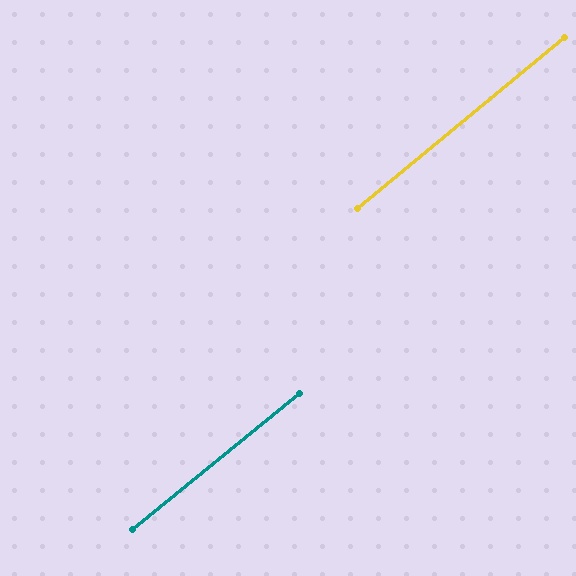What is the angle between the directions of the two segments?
Approximately 0 degrees.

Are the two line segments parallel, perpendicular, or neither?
Parallel — their directions differ by only 0.4°.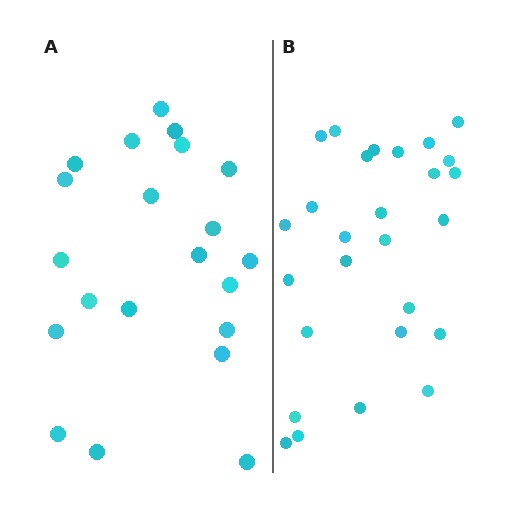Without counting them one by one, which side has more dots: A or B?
Region B (the right region) has more dots.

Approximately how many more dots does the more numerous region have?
Region B has about 6 more dots than region A.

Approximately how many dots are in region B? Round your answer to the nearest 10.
About 30 dots. (The exact count is 27, which rounds to 30.)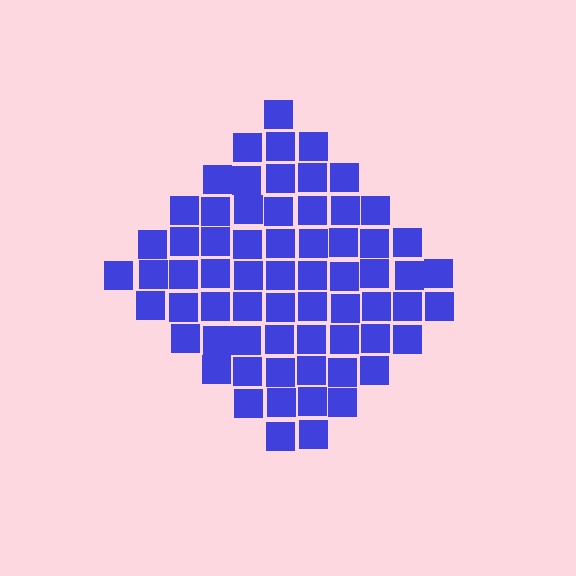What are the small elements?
The small elements are squares.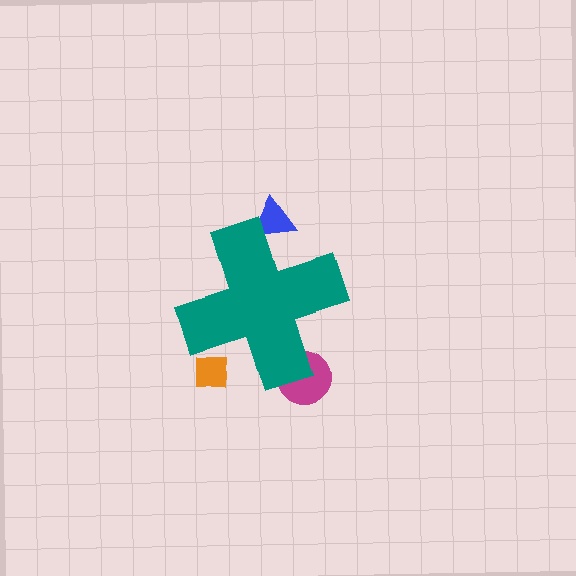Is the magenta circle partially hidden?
Yes, the magenta circle is partially hidden behind the teal cross.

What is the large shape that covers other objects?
A teal cross.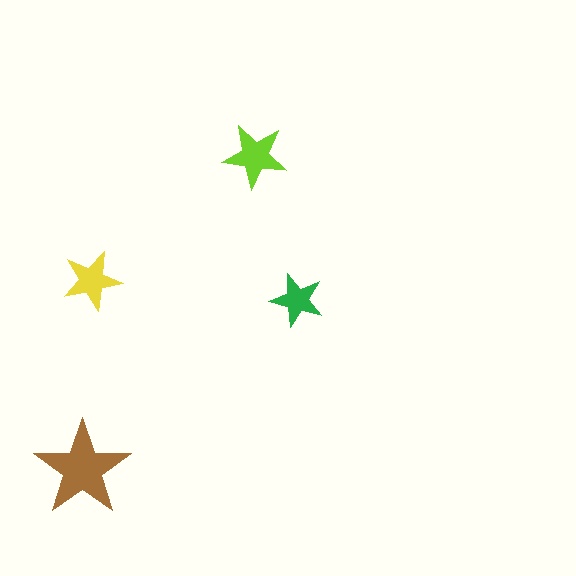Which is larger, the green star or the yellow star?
The yellow one.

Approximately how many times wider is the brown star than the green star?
About 2 times wider.